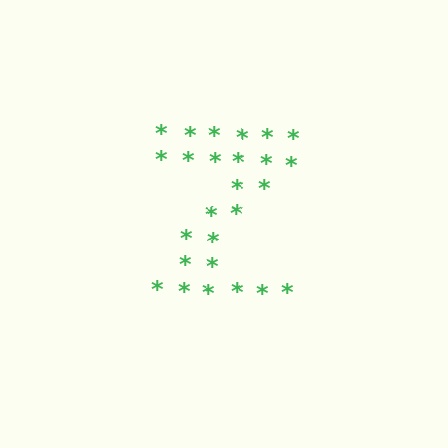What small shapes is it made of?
It is made of small asterisks.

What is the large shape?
The large shape is the letter Z.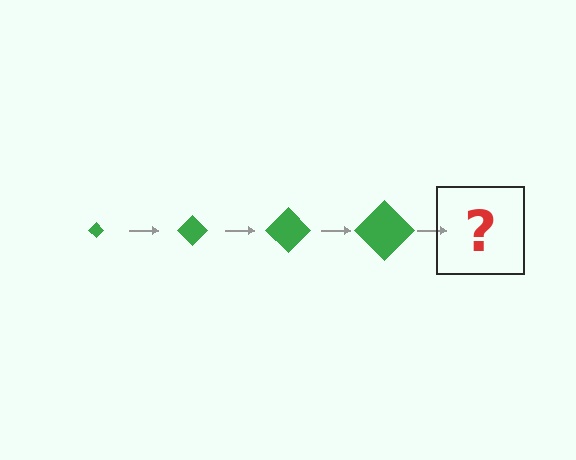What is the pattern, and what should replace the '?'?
The pattern is that the diamond gets progressively larger each step. The '?' should be a green diamond, larger than the previous one.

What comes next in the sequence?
The next element should be a green diamond, larger than the previous one.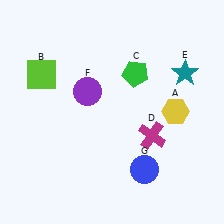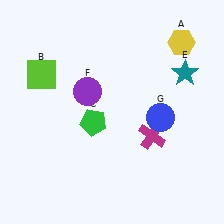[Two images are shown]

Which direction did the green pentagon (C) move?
The green pentagon (C) moved down.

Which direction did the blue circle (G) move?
The blue circle (G) moved up.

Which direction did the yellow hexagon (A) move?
The yellow hexagon (A) moved up.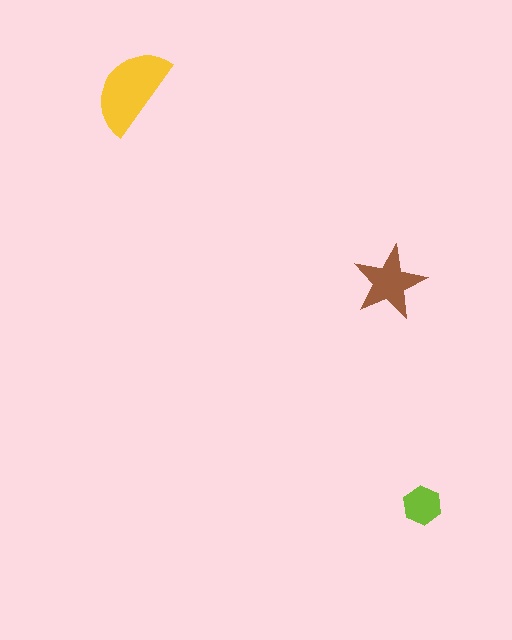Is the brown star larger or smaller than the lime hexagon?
Larger.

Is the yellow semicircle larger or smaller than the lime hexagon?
Larger.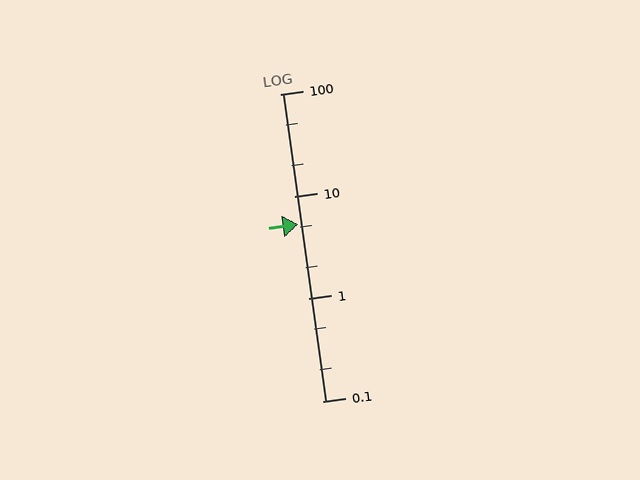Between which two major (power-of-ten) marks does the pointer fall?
The pointer is between 1 and 10.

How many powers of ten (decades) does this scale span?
The scale spans 3 decades, from 0.1 to 100.